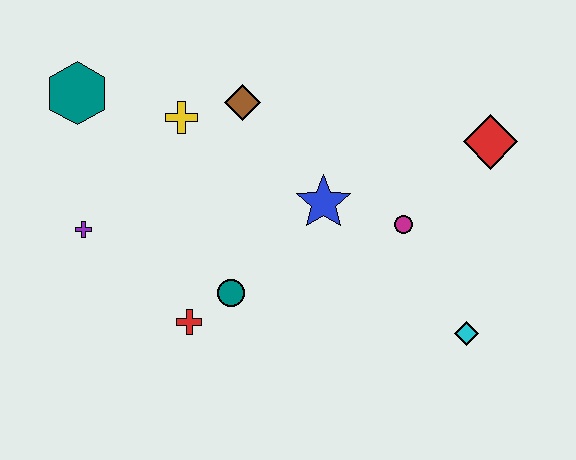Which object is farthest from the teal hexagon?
The cyan diamond is farthest from the teal hexagon.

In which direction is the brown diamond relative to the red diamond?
The brown diamond is to the left of the red diamond.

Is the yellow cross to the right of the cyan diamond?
No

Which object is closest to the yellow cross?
The brown diamond is closest to the yellow cross.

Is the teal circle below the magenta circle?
Yes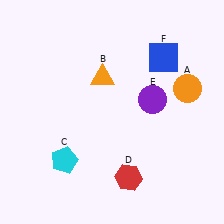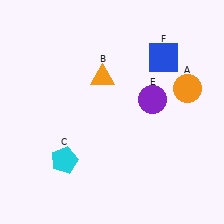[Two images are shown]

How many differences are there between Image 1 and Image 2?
There is 1 difference between the two images.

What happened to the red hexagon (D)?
The red hexagon (D) was removed in Image 2. It was in the bottom-right area of Image 1.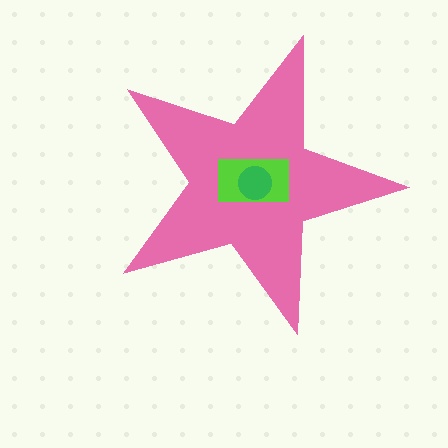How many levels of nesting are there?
3.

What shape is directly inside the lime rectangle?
The green circle.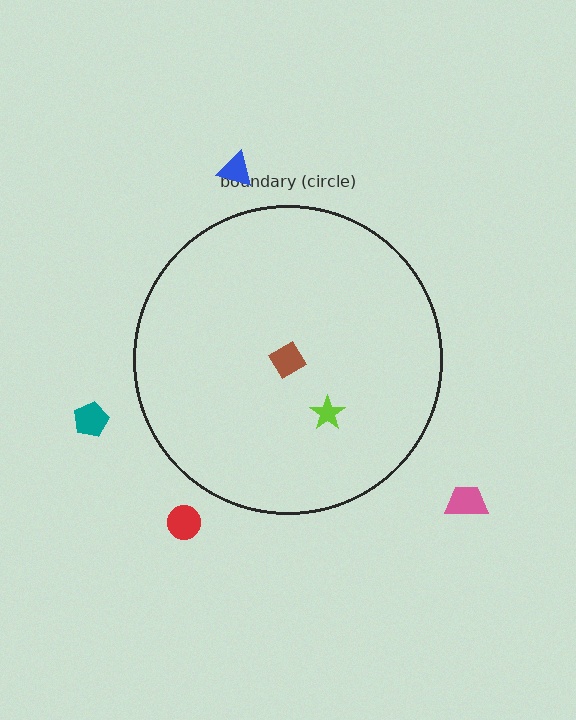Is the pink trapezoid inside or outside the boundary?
Outside.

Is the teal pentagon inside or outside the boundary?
Outside.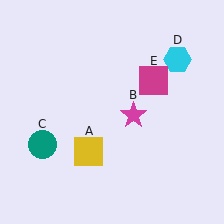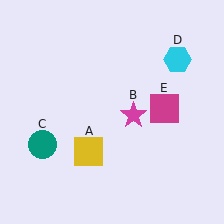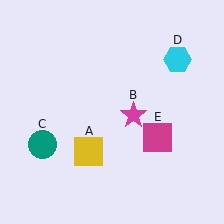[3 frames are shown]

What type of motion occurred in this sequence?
The magenta square (object E) rotated clockwise around the center of the scene.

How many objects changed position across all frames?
1 object changed position: magenta square (object E).